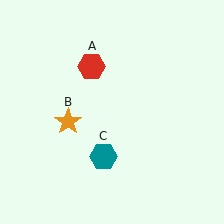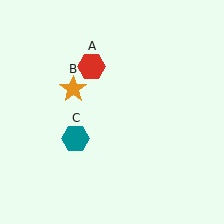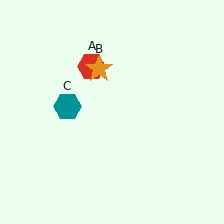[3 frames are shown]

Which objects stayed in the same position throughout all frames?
Red hexagon (object A) remained stationary.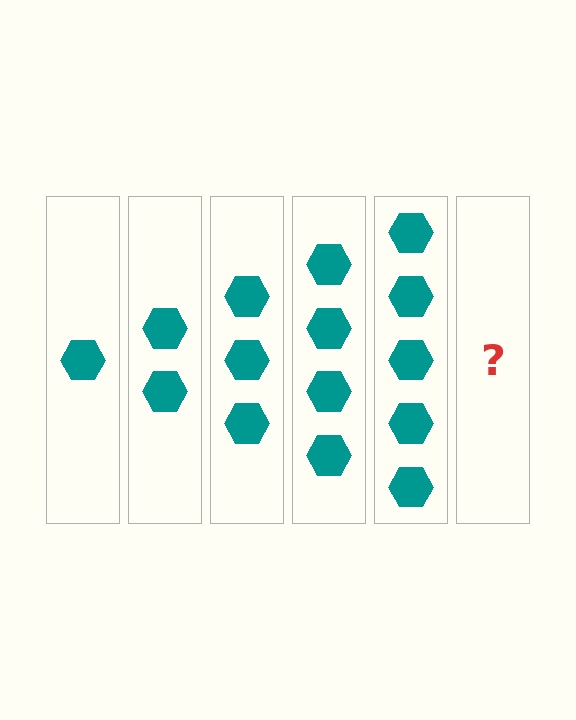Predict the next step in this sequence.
The next step is 6 hexagons.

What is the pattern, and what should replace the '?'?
The pattern is that each step adds one more hexagon. The '?' should be 6 hexagons.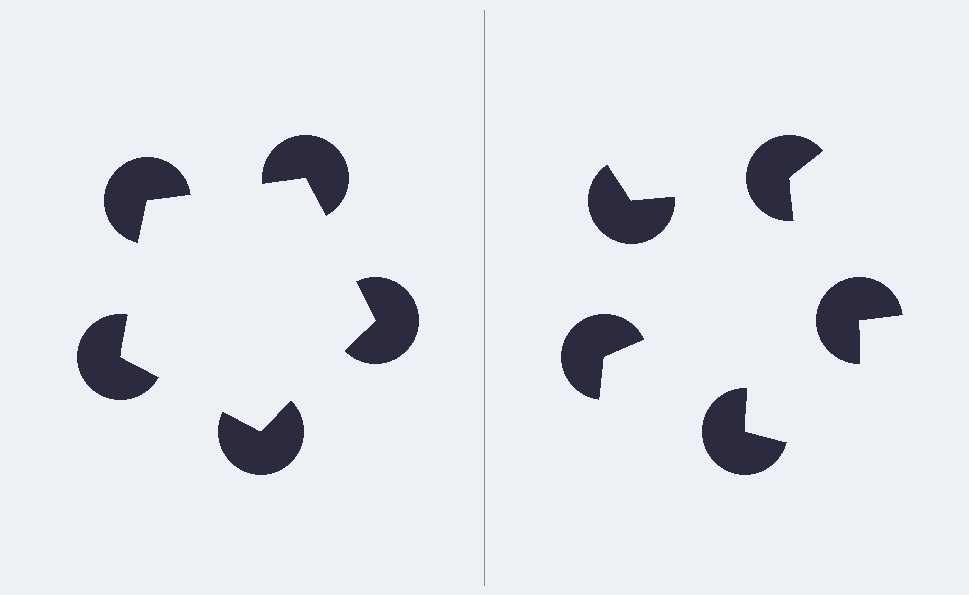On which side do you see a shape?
An illusory pentagon appears on the left side. On the right side the wedge cuts are rotated, so no coherent shape forms.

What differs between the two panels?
The pac-man discs are positioned identically on both sides; only the wedge orientations differ. On the left they align to a pentagon; on the right they are misaligned.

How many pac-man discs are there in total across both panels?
10 — 5 on each side.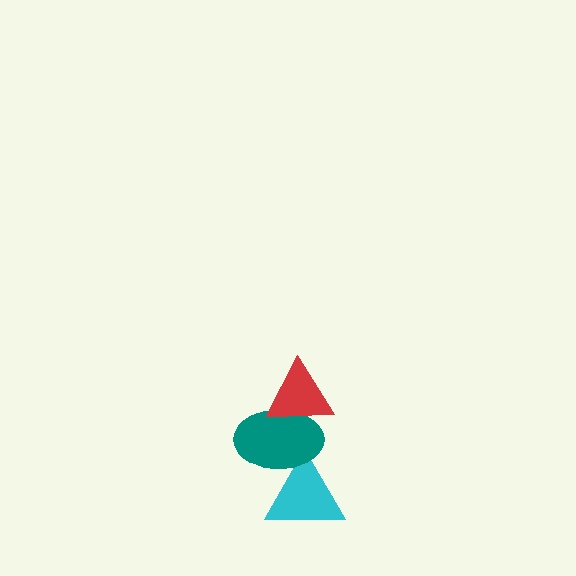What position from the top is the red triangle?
The red triangle is 1st from the top.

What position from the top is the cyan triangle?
The cyan triangle is 3rd from the top.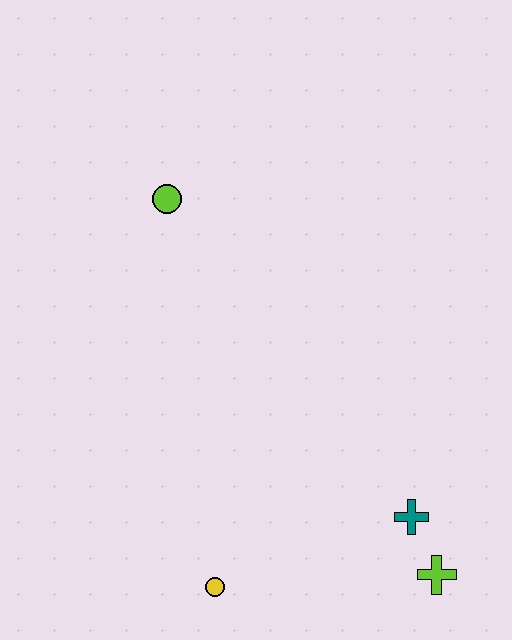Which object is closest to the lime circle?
The yellow circle is closest to the lime circle.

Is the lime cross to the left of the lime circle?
No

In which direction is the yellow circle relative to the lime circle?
The yellow circle is below the lime circle.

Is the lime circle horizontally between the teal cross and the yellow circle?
No